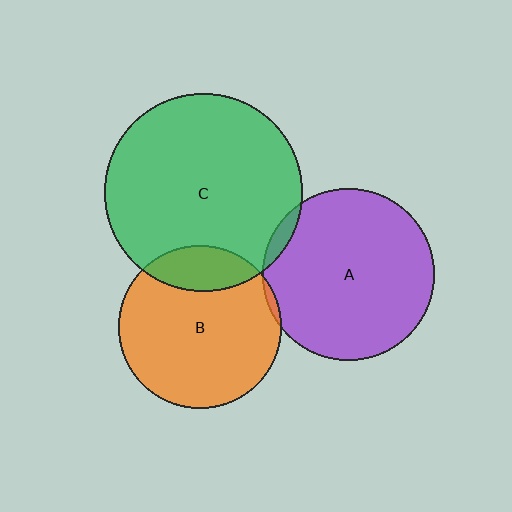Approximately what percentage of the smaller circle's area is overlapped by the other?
Approximately 5%.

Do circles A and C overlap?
Yes.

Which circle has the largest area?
Circle C (green).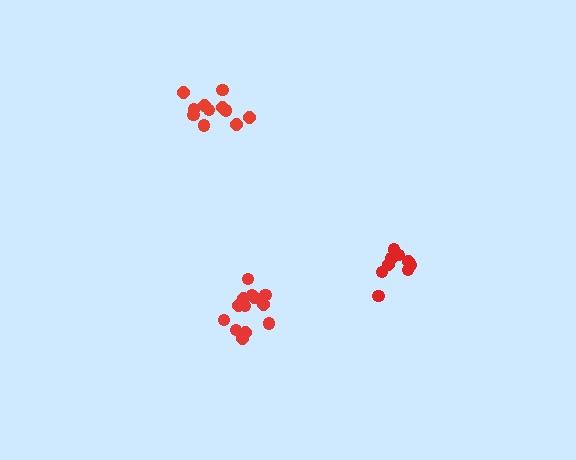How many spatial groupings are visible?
There are 3 spatial groupings.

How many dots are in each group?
Group 1: 13 dots, Group 2: 9 dots, Group 3: 11 dots (33 total).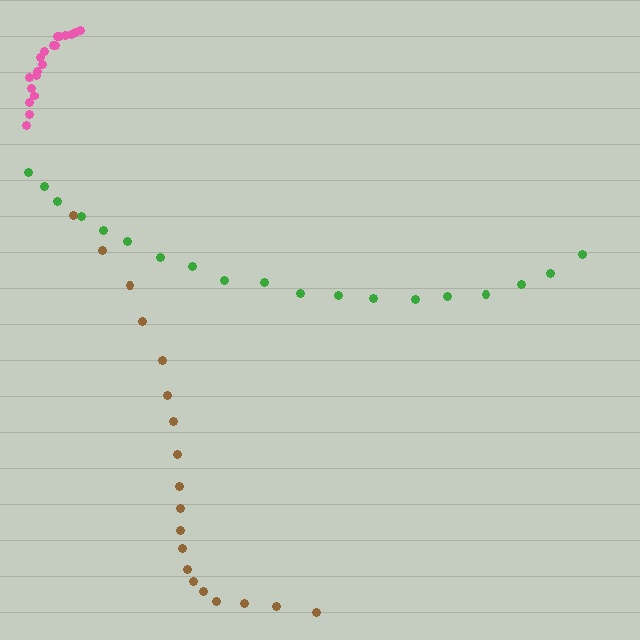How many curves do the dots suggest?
There are 3 distinct paths.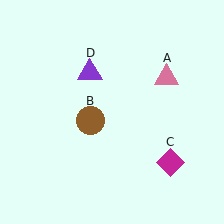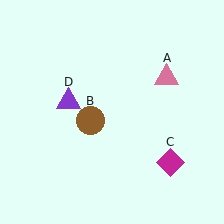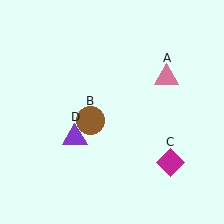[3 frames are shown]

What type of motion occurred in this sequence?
The purple triangle (object D) rotated counterclockwise around the center of the scene.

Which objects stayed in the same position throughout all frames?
Pink triangle (object A) and brown circle (object B) and magenta diamond (object C) remained stationary.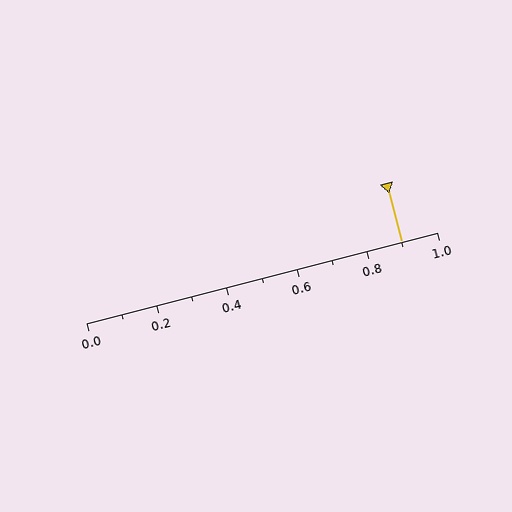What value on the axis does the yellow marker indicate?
The marker indicates approximately 0.9.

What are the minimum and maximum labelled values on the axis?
The axis runs from 0.0 to 1.0.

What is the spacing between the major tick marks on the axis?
The major ticks are spaced 0.2 apart.